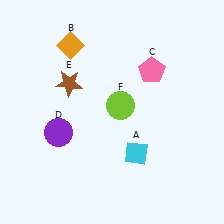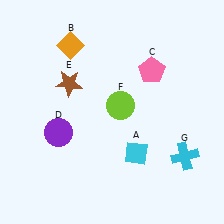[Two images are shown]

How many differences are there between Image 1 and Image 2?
There is 1 difference between the two images.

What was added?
A cyan cross (G) was added in Image 2.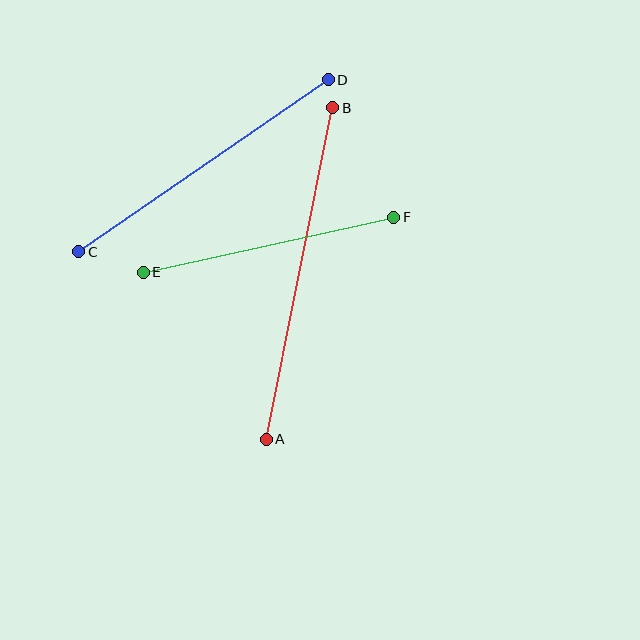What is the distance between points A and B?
The distance is approximately 338 pixels.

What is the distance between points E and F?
The distance is approximately 256 pixels.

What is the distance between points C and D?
The distance is approximately 303 pixels.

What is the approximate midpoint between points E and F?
The midpoint is at approximately (268, 245) pixels.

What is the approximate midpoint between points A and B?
The midpoint is at approximately (300, 273) pixels.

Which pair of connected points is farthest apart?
Points A and B are farthest apart.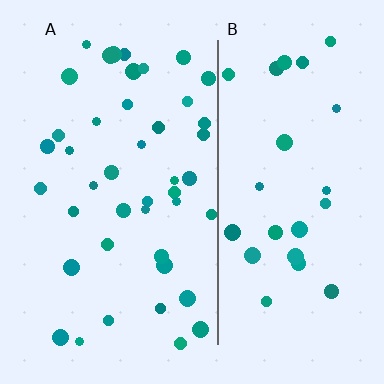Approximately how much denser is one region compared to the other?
Approximately 1.6× — region A over region B.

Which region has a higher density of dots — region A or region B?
A (the left).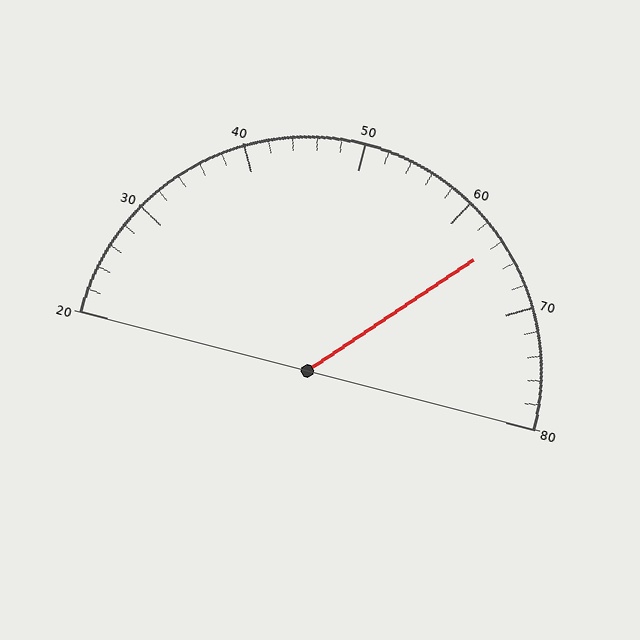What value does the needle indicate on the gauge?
The needle indicates approximately 64.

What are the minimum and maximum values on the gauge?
The gauge ranges from 20 to 80.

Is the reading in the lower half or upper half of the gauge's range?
The reading is in the upper half of the range (20 to 80).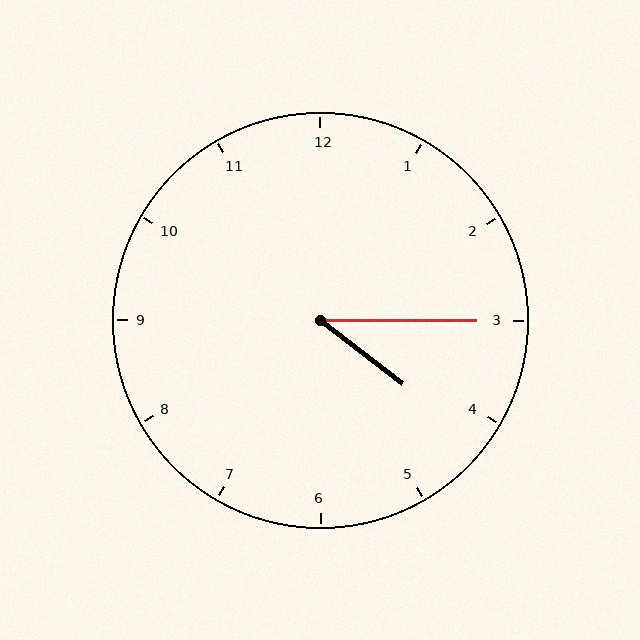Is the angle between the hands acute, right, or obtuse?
It is acute.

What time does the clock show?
4:15.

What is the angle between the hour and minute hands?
Approximately 38 degrees.